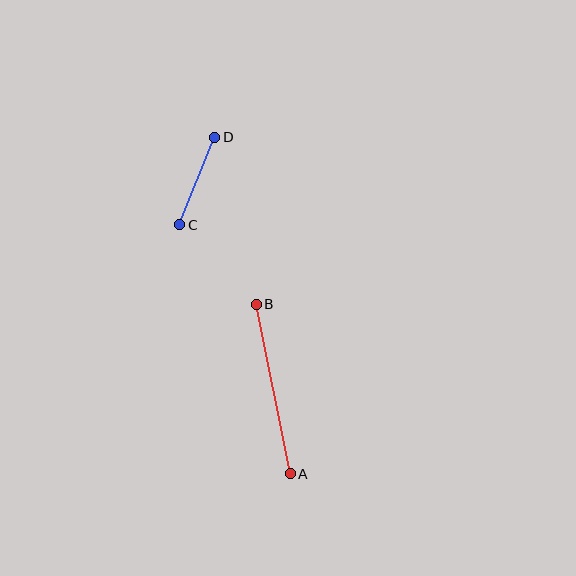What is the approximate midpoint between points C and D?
The midpoint is at approximately (197, 181) pixels.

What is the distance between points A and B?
The distance is approximately 173 pixels.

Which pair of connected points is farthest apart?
Points A and B are farthest apart.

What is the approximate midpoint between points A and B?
The midpoint is at approximately (273, 389) pixels.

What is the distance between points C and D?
The distance is approximately 94 pixels.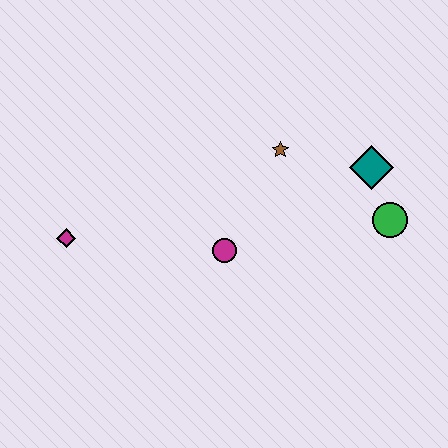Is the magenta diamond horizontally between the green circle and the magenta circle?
No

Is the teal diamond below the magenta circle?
No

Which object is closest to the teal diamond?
The green circle is closest to the teal diamond.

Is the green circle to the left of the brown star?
No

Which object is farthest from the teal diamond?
The magenta diamond is farthest from the teal diamond.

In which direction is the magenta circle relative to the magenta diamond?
The magenta circle is to the right of the magenta diamond.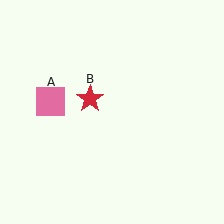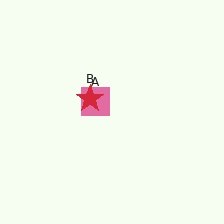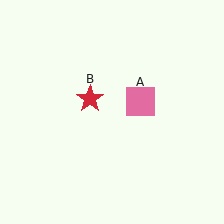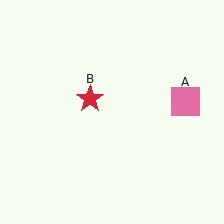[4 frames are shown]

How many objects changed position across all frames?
1 object changed position: pink square (object A).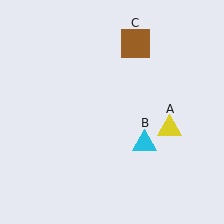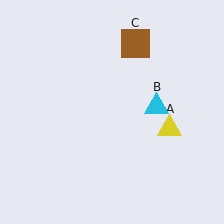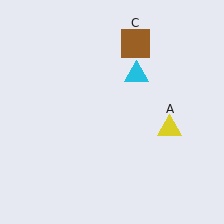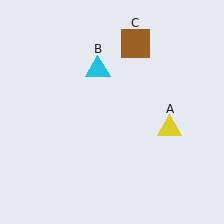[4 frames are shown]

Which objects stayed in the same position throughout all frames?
Yellow triangle (object A) and brown square (object C) remained stationary.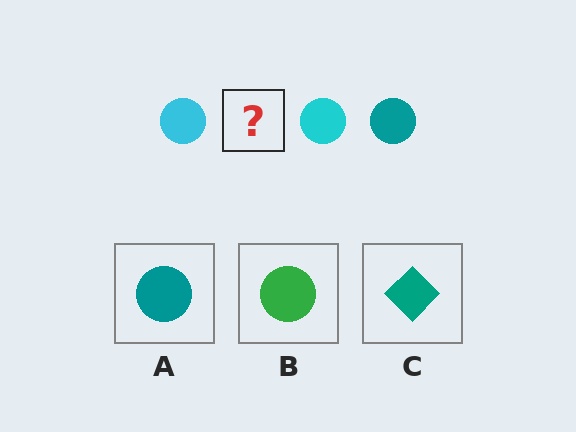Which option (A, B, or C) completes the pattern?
A.